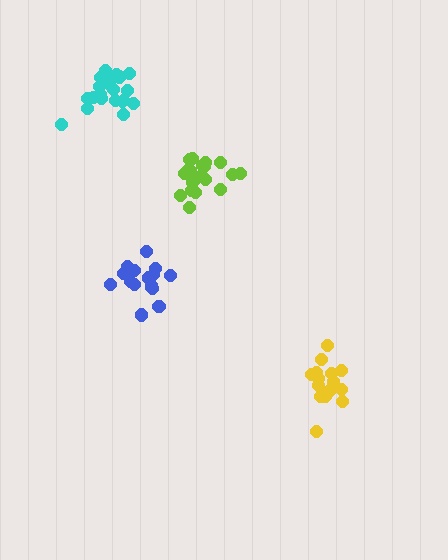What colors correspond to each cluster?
The clusters are colored: yellow, lime, blue, cyan.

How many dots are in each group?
Group 1: 18 dots, Group 2: 21 dots, Group 3: 17 dots, Group 4: 21 dots (77 total).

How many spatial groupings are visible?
There are 4 spatial groupings.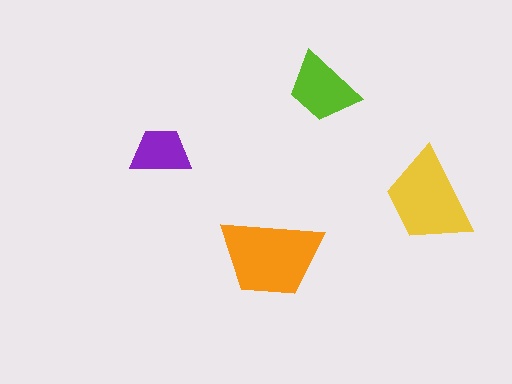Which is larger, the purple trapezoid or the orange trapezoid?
The orange one.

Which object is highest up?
The lime trapezoid is topmost.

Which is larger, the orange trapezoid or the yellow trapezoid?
The orange one.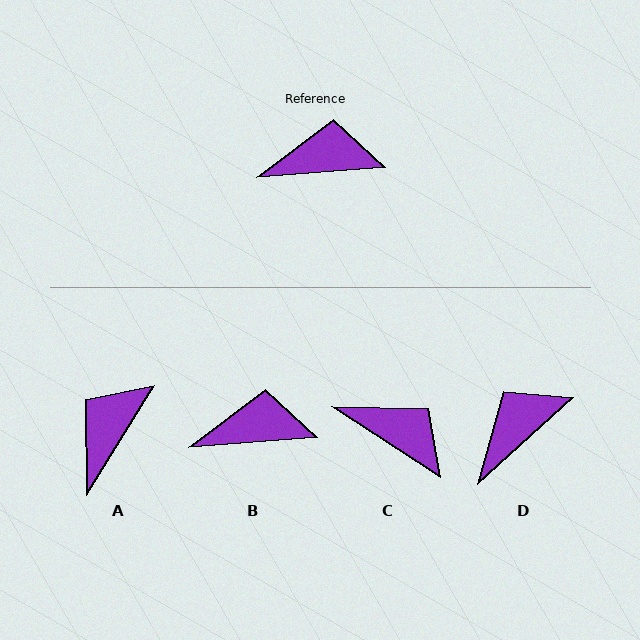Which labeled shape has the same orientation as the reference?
B.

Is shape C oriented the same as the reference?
No, it is off by about 38 degrees.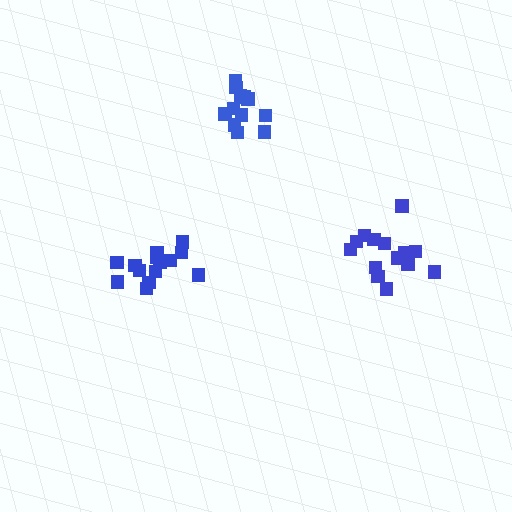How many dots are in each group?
Group 1: 15 dots, Group 2: 12 dots, Group 3: 14 dots (41 total).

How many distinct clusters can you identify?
There are 3 distinct clusters.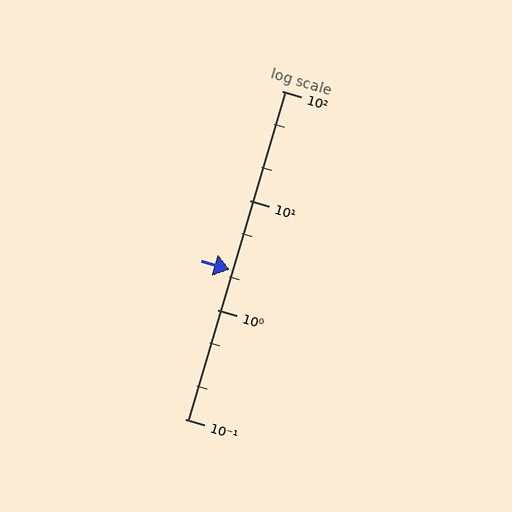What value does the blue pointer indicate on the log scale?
The pointer indicates approximately 2.3.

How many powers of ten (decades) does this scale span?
The scale spans 3 decades, from 0.1 to 100.